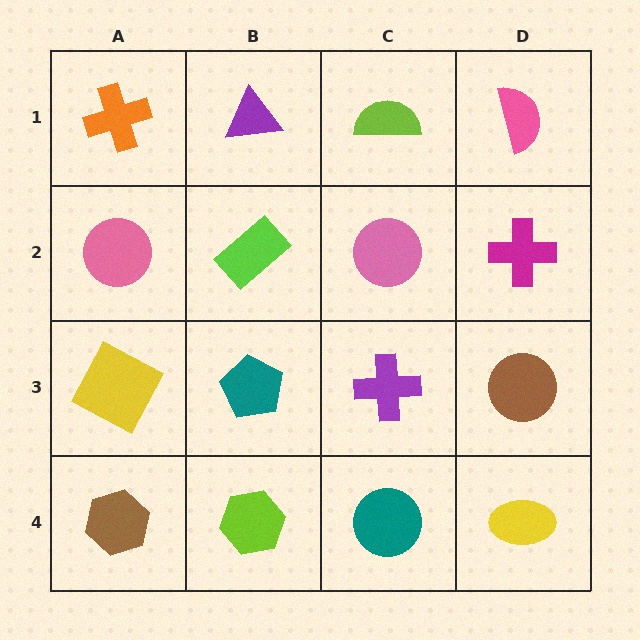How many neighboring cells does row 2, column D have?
3.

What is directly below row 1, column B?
A lime rectangle.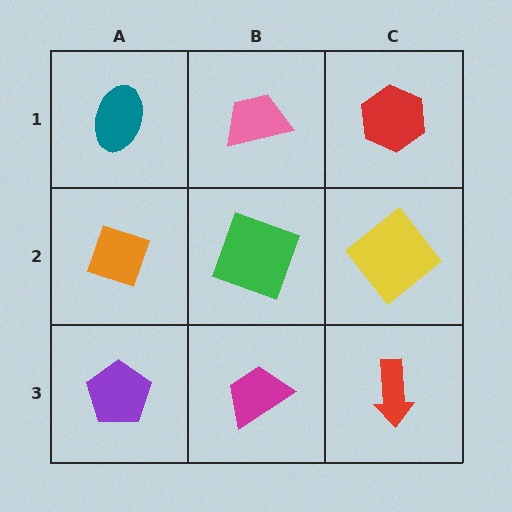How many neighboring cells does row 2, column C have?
3.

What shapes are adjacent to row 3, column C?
A yellow diamond (row 2, column C), a magenta trapezoid (row 3, column B).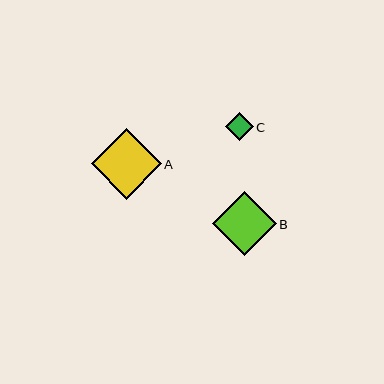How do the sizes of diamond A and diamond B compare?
Diamond A and diamond B are approximately the same size.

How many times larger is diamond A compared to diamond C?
Diamond A is approximately 2.5 times the size of diamond C.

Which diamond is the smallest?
Diamond C is the smallest with a size of approximately 28 pixels.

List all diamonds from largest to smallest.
From largest to smallest: A, B, C.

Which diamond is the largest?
Diamond A is the largest with a size of approximately 70 pixels.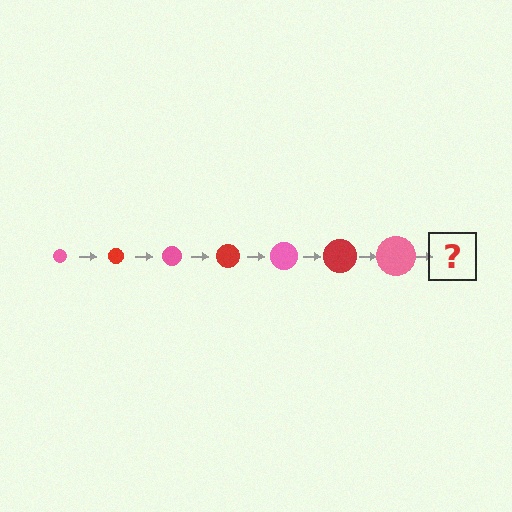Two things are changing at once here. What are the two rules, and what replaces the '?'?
The two rules are that the circle grows larger each step and the color cycles through pink and red. The '?' should be a red circle, larger than the previous one.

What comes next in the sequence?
The next element should be a red circle, larger than the previous one.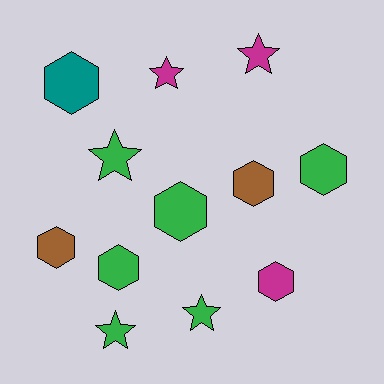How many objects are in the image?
There are 12 objects.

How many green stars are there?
There are 3 green stars.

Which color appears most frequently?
Green, with 6 objects.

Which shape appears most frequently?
Hexagon, with 7 objects.